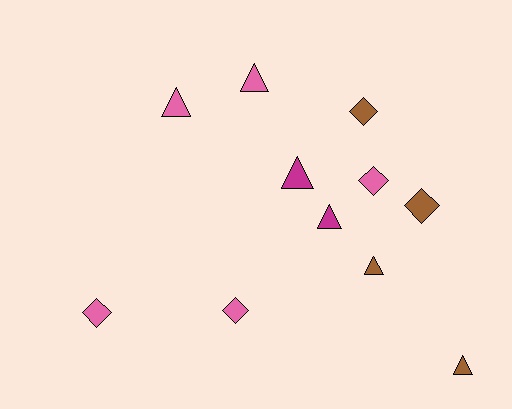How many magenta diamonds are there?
There are no magenta diamonds.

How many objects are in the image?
There are 11 objects.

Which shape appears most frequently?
Triangle, with 6 objects.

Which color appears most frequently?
Pink, with 5 objects.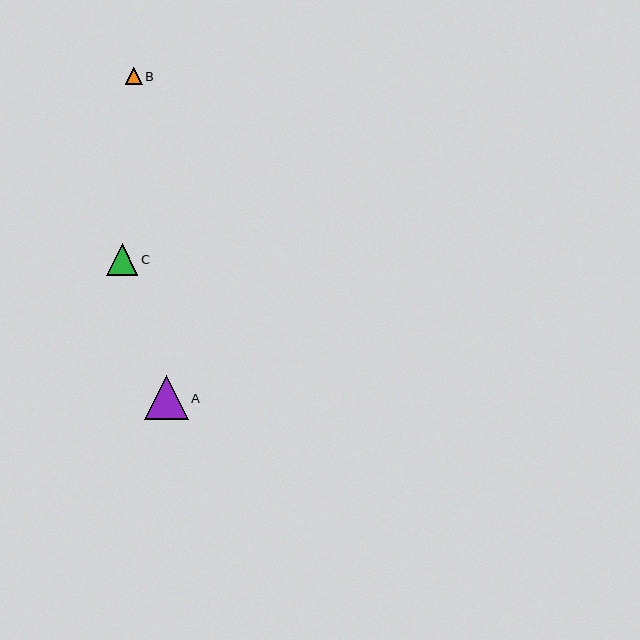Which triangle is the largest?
Triangle A is the largest with a size of approximately 43 pixels.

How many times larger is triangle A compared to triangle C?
Triangle A is approximately 1.4 times the size of triangle C.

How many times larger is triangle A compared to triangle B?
Triangle A is approximately 2.6 times the size of triangle B.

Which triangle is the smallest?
Triangle B is the smallest with a size of approximately 17 pixels.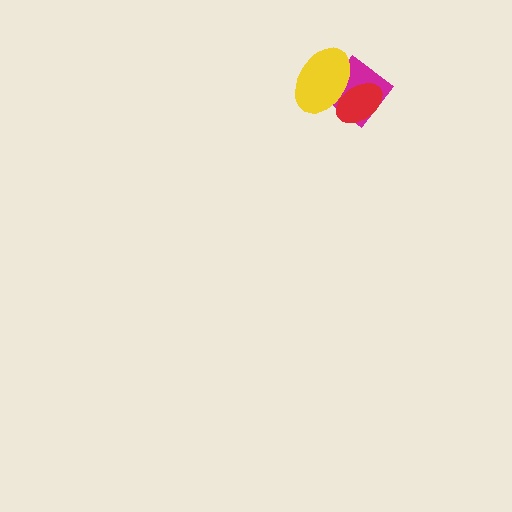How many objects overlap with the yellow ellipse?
2 objects overlap with the yellow ellipse.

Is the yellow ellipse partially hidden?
No, no other shape covers it.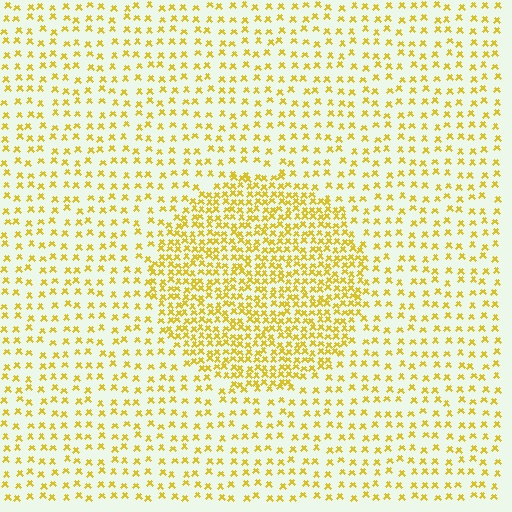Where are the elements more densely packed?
The elements are more densely packed inside the circle boundary.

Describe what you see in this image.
The image contains small yellow elements arranged at two different densities. A circle-shaped region is visible where the elements are more densely packed than the surrounding area.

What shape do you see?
I see a circle.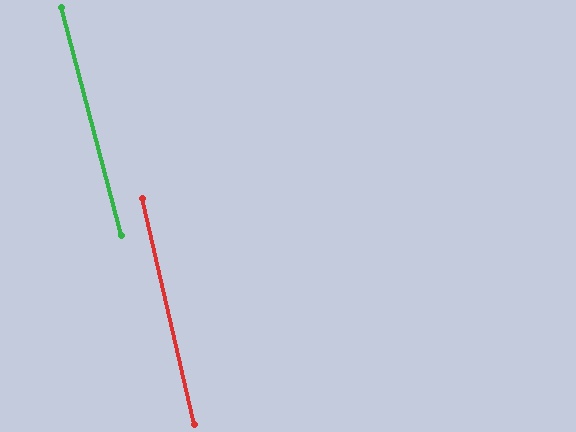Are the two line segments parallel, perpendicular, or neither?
Parallel — their directions differ by only 1.9°.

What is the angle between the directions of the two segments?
Approximately 2 degrees.